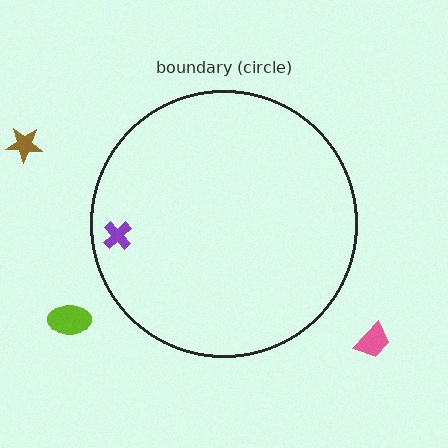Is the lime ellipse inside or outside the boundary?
Outside.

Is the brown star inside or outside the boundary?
Outside.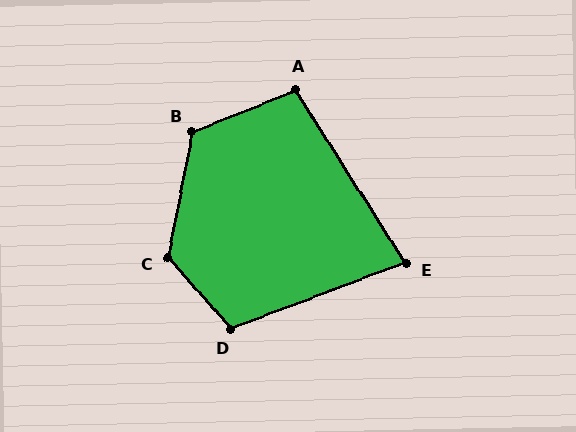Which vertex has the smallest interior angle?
E, at approximately 79 degrees.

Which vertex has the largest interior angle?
C, at approximately 128 degrees.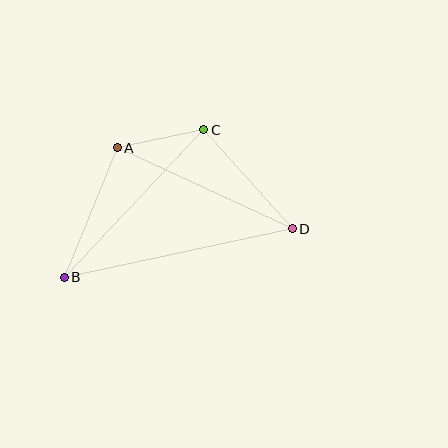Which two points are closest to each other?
Points A and C are closest to each other.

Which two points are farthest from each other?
Points B and D are farthest from each other.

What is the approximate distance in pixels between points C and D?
The distance between C and D is approximately 132 pixels.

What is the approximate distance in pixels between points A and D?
The distance between A and D is approximately 193 pixels.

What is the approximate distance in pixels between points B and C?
The distance between B and C is approximately 203 pixels.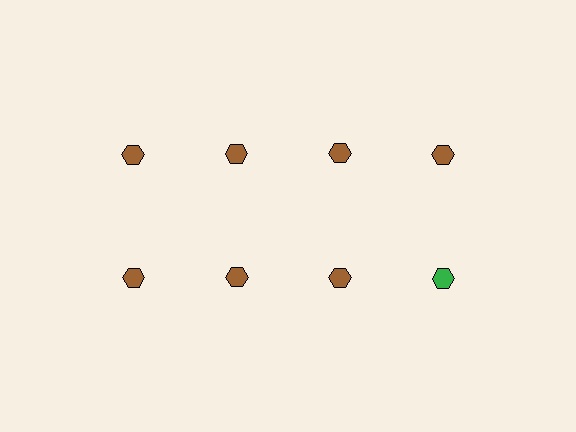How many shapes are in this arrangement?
There are 8 shapes arranged in a grid pattern.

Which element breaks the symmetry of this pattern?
The green hexagon in the second row, second from right column breaks the symmetry. All other shapes are brown hexagons.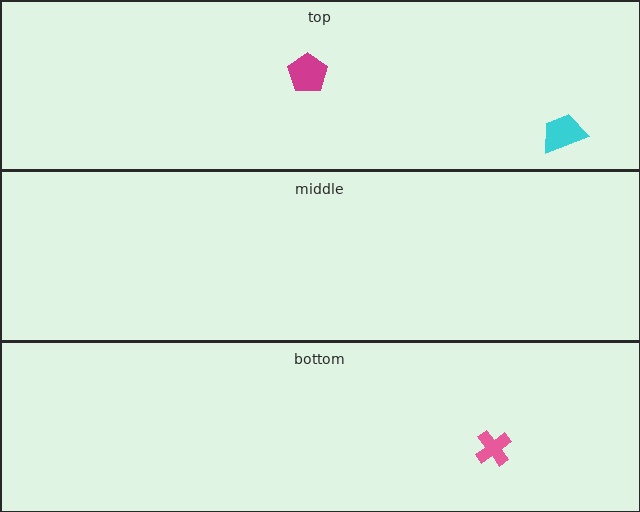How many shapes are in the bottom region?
1.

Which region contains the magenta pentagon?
The top region.